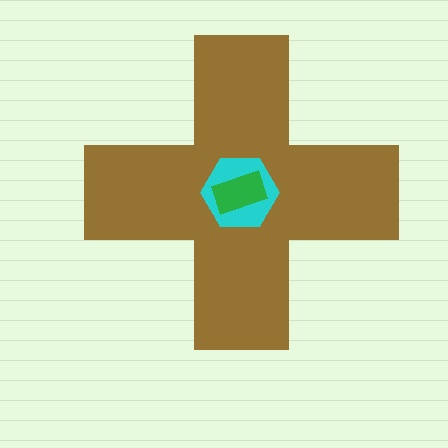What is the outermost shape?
The brown cross.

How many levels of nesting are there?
3.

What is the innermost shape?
The green rectangle.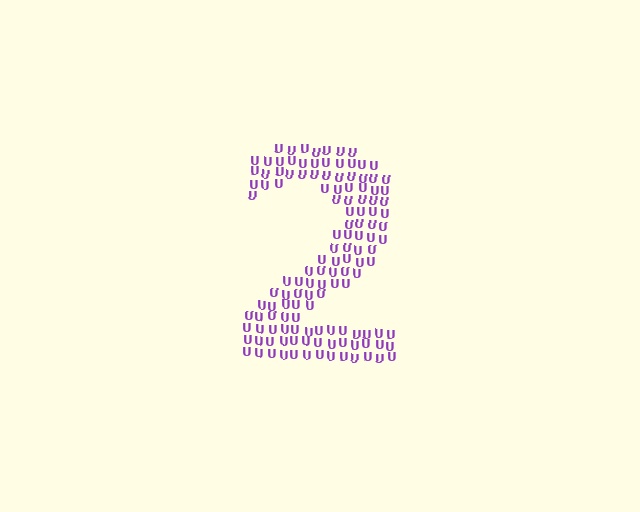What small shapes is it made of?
It is made of small letter U's.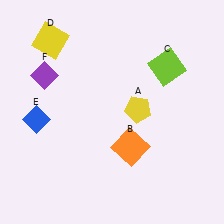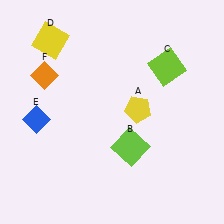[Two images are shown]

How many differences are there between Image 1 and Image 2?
There are 2 differences between the two images.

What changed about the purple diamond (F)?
In Image 1, F is purple. In Image 2, it changed to orange.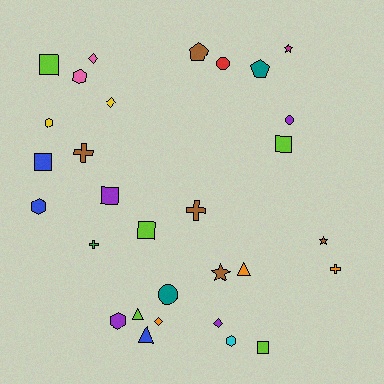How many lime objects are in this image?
There are 5 lime objects.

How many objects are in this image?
There are 30 objects.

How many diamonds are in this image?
There are 4 diamonds.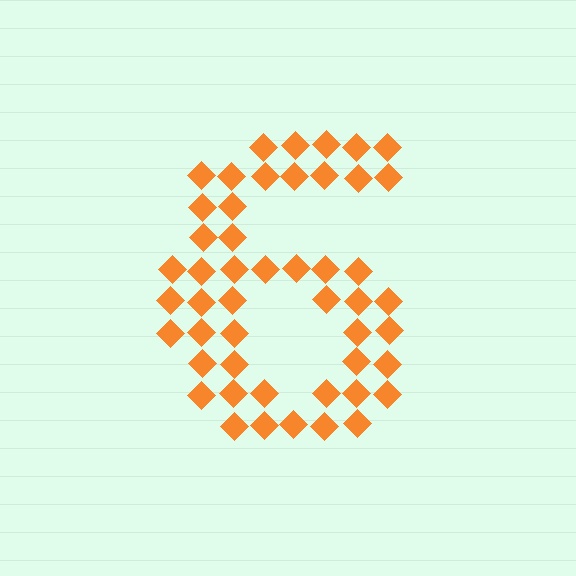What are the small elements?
The small elements are diamonds.